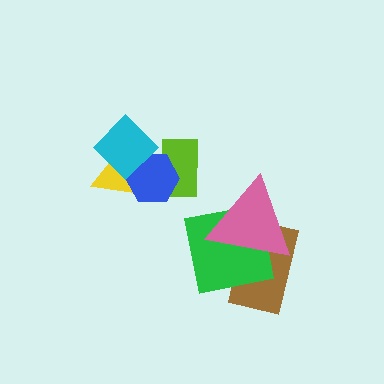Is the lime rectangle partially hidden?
Yes, it is partially covered by another shape.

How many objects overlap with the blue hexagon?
3 objects overlap with the blue hexagon.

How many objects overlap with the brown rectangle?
2 objects overlap with the brown rectangle.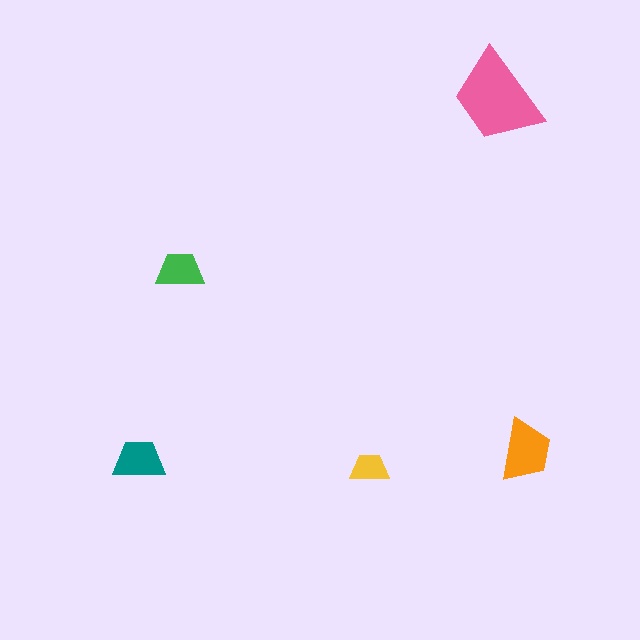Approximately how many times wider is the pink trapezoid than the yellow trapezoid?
About 2.5 times wider.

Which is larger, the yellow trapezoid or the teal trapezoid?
The teal one.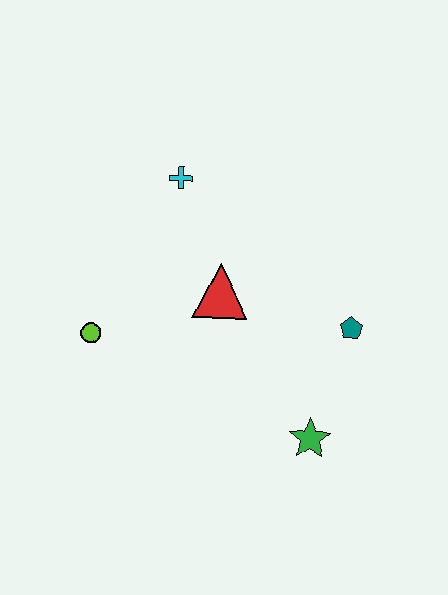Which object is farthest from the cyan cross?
The green star is farthest from the cyan cross.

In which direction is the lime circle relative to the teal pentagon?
The lime circle is to the left of the teal pentagon.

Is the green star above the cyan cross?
No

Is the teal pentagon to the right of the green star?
Yes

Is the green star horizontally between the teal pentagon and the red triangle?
Yes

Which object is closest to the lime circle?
The red triangle is closest to the lime circle.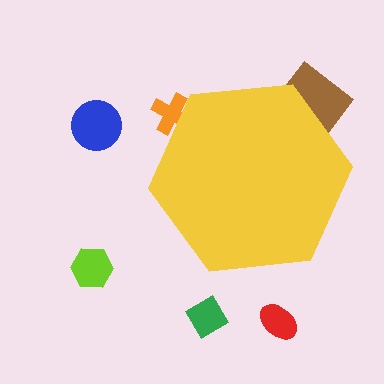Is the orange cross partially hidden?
Yes, the orange cross is partially hidden behind the yellow hexagon.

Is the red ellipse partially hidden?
No, the red ellipse is fully visible.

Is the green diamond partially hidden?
No, the green diamond is fully visible.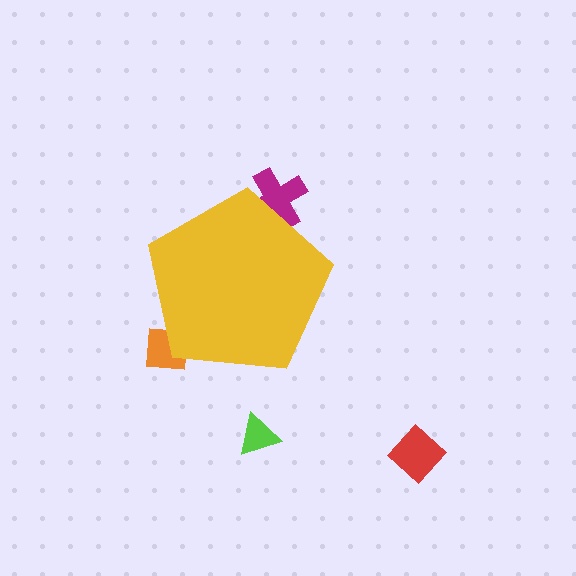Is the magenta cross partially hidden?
Yes, the magenta cross is partially hidden behind the yellow pentagon.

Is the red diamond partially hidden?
No, the red diamond is fully visible.